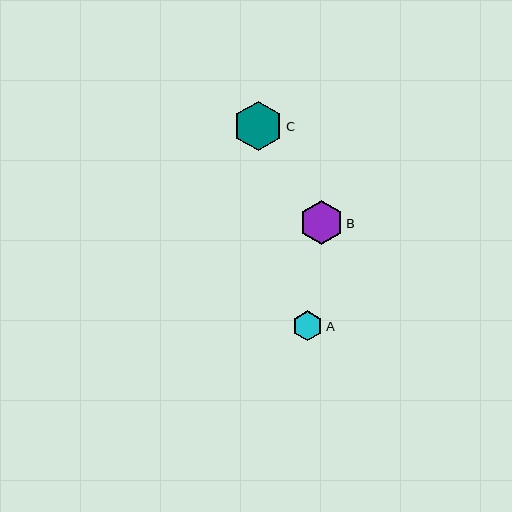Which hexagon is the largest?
Hexagon C is the largest with a size of approximately 49 pixels.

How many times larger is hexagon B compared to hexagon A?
Hexagon B is approximately 1.4 times the size of hexagon A.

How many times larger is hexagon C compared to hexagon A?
Hexagon C is approximately 1.6 times the size of hexagon A.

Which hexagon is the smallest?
Hexagon A is the smallest with a size of approximately 31 pixels.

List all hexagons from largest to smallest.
From largest to smallest: C, B, A.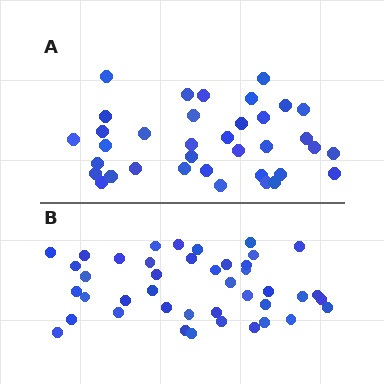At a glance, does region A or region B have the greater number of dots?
Region B (the bottom region) has more dots.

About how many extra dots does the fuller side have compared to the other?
Region B has about 6 more dots than region A.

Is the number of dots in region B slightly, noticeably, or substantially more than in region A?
Region B has only slightly more — the two regions are fairly close. The ratio is roughly 1.2 to 1.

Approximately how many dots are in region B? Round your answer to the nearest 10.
About 40 dots. (The exact count is 42, which rounds to 40.)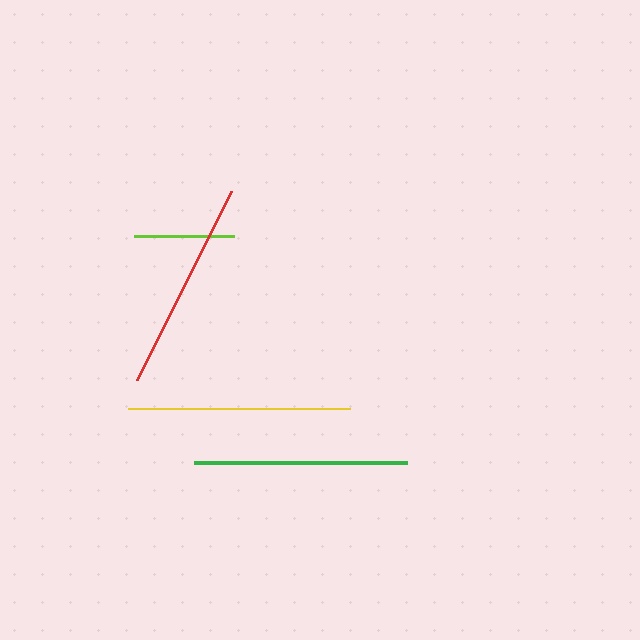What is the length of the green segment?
The green segment is approximately 213 pixels long.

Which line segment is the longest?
The yellow line is the longest at approximately 223 pixels.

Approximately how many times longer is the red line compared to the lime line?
The red line is approximately 2.1 times the length of the lime line.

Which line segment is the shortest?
The lime line is the shortest at approximately 99 pixels.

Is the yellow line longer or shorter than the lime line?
The yellow line is longer than the lime line.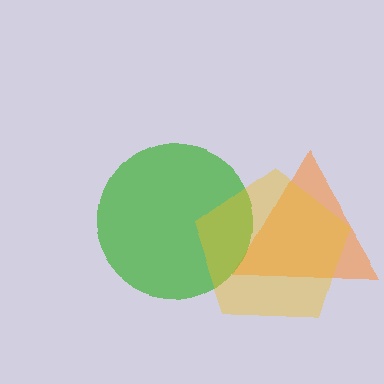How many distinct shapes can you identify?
There are 3 distinct shapes: an orange triangle, a green circle, a yellow pentagon.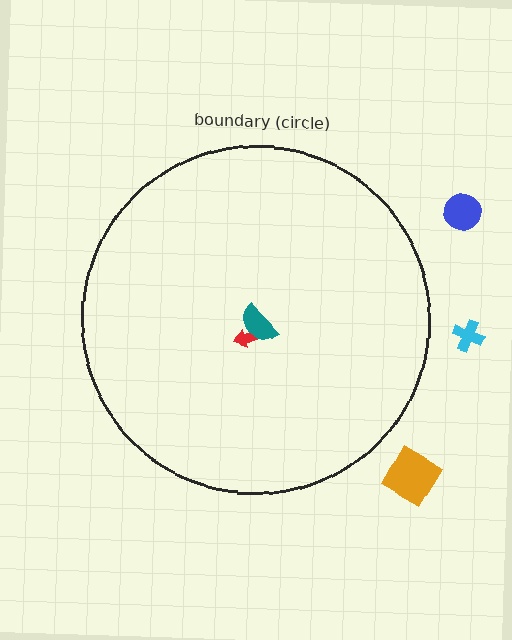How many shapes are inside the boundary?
2 inside, 3 outside.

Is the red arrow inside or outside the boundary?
Inside.